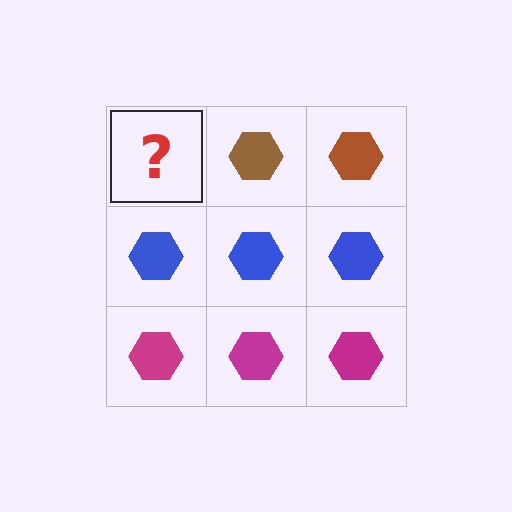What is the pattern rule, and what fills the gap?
The rule is that each row has a consistent color. The gap should be filled with a brown hexagon.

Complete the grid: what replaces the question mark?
The question mark should be replaced with a brown hexagon.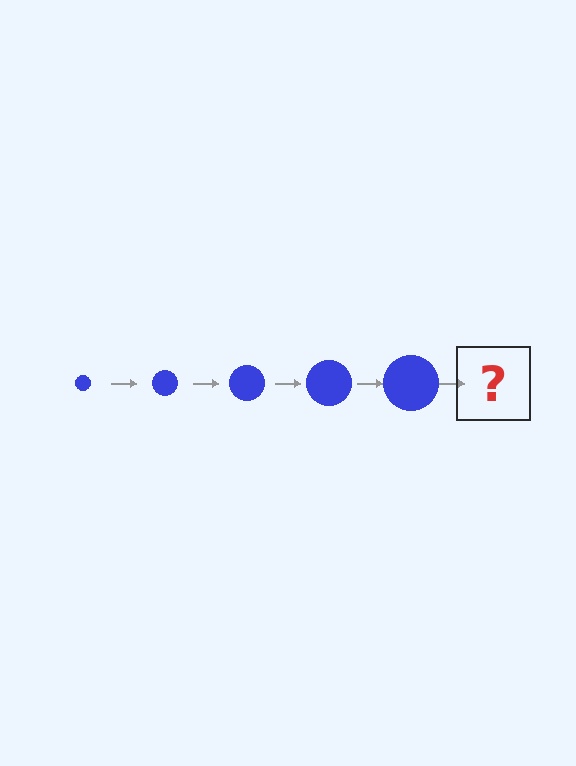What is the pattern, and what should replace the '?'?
The pattern is that the circle gets progressively larger each step. The '?' should be a blue circle, larger than the previous one.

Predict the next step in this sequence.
The next step is a blue circle, larger than the previous one.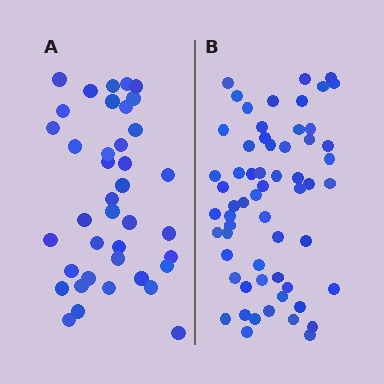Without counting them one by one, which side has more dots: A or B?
Region B (the right region) has more dots.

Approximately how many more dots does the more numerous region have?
Region B has approximately 20 more dots than region A.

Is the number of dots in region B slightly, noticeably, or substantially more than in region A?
Region B has substantially more. The ratio is roughly 1.5 to 1.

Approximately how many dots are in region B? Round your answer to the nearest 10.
About 60 dots.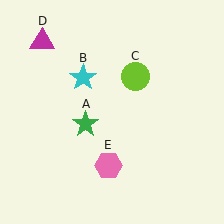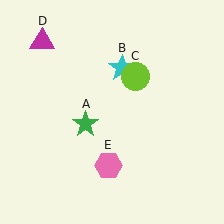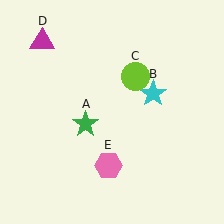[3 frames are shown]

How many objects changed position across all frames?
1 object changed position: cyan star (object B).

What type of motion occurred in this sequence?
The cyan star (object B) rotated clockwise around the center of the scene.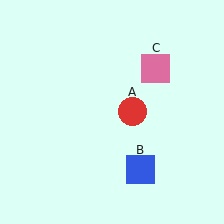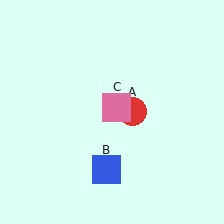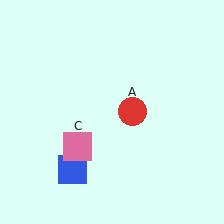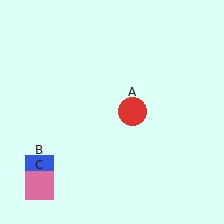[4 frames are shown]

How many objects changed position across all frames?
2 objects changed position: blue square (object B), pink square (object C).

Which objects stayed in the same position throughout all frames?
Red circle (object A) remained stationary.